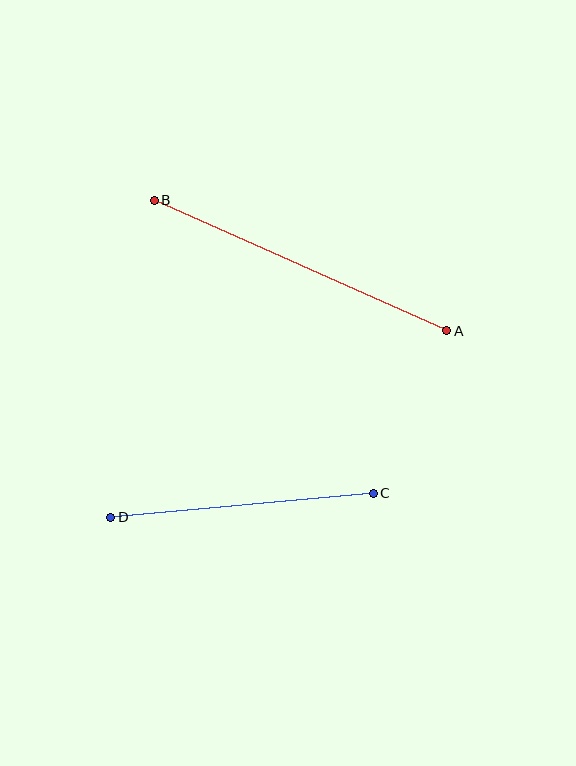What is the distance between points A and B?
The distance is approximately 320 pixels.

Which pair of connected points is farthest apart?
Points A and B are farthest apart.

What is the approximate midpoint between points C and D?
The midpoint is at approximately (242, 505) pixels.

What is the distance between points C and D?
The distance is approximately 264 pixels.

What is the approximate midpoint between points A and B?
The midpoint is at approximately (301, 266) pixels.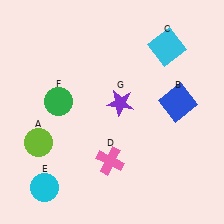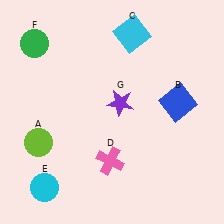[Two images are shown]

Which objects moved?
The objects that moved are: the cyan square (C), the green circle (F).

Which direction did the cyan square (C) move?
The cyan square (C) moved left.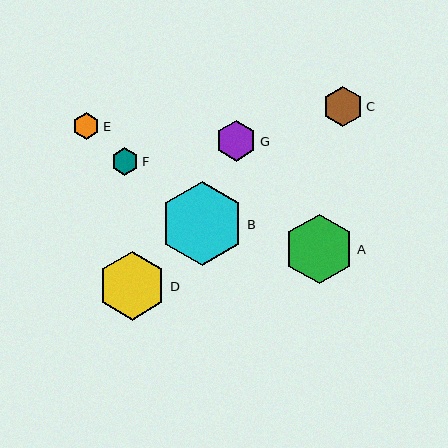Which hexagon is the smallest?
Hexagon E is the smallest with a size of approximately 27 pixels.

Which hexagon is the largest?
Hexagon B is the largest with a size of approximately 84 pixels.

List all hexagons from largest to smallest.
From largest to smallest: B, A, D, G, C, F, E.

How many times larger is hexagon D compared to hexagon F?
Hexagon D is approximately 2.5 times the size of hexagon F.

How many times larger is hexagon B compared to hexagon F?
Hexagon B is approximately 3.1 times the size of hexagon F.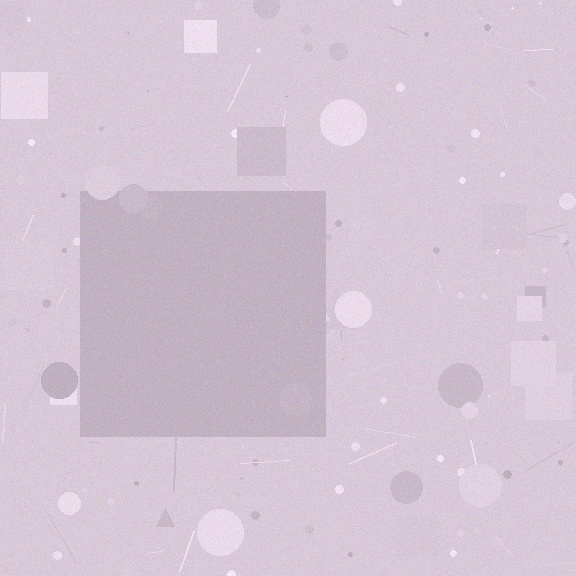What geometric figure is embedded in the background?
A square is embedded in the background.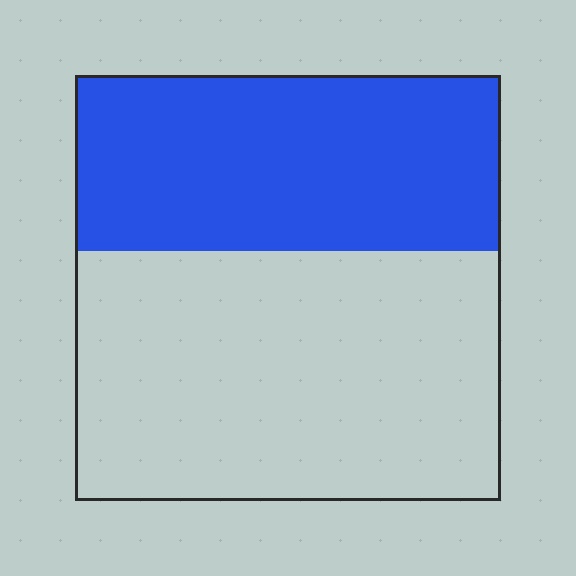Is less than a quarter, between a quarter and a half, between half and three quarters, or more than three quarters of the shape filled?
Between a quarter and a half.